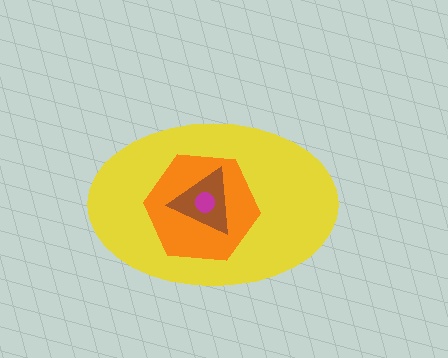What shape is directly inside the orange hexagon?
The brown triangle.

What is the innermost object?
The magenta circle.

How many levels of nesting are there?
4.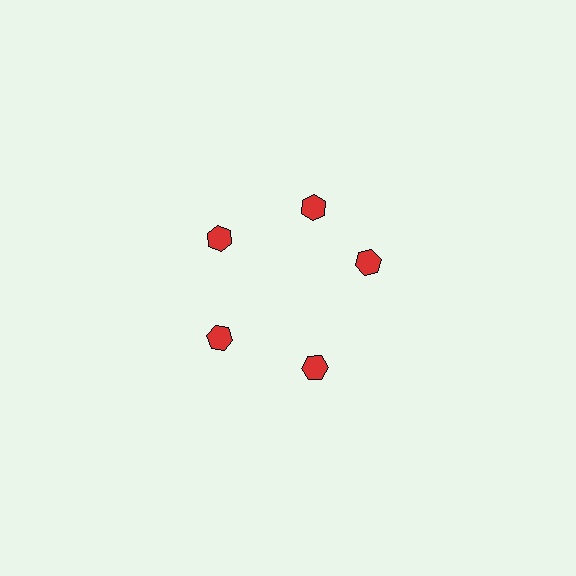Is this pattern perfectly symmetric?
No. The 5 red hexagons are arranged in a ring, but one element near the 3 o'clock position is rotated out of alignment along the ring, breaking the 5-fold rotational symmetry.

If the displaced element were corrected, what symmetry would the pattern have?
It would have 5-fold rotational symmetry — the pattern would map onto itself every 72 degrees.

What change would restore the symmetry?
The symmetry would be restored by rotating it back into even spacing with its neighbors so that all 5 hexagons sit at equal angles and equal distance from the center.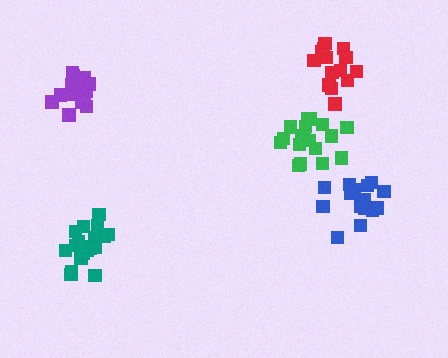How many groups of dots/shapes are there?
There are 5 groups.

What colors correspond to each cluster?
The clusters are colored: teal, purple, red, blue, green.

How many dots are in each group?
Group 1: 20 dots, Group 2: 20 dots, Group 3: 16 dots, Group 4: 15 dots, Group 5: 18 dots (89 total).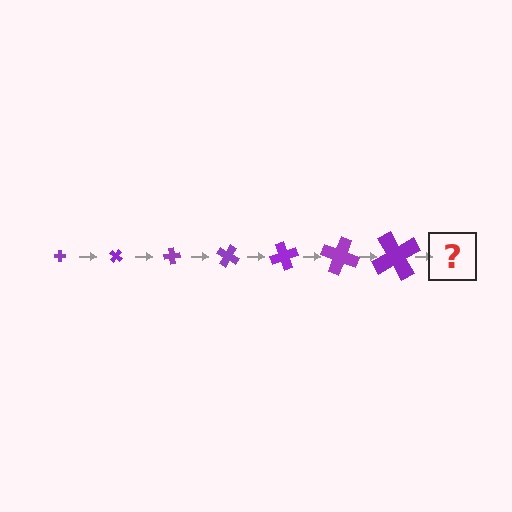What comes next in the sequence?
The next element should be a cross, larger than the previous one and rotated 280 degrees from the start.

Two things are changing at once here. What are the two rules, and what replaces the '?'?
The two rules are that the cross grows larger each step and it rotates 40 degrees each step. The '?' should be a cross, larger than the previous one and rotated 280 degrees from the start.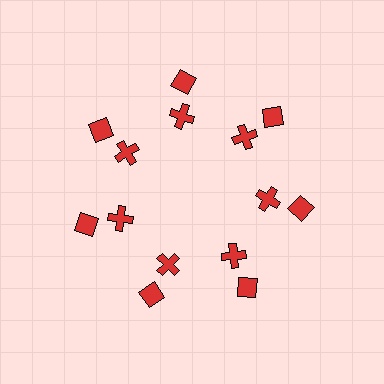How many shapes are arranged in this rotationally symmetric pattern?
There are 14 shapes, arranged in 7 groups of 2.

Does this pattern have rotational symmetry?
Yes, this pattern has 7-fold rotational symmetry. It looks the same after rotating 51 degrees around the center.